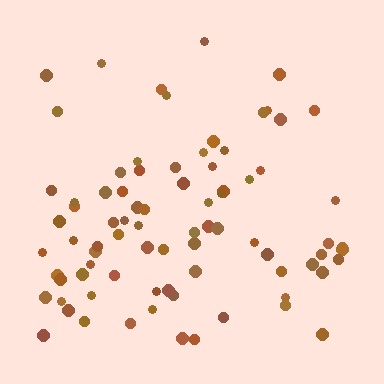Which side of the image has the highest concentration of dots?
The bottom.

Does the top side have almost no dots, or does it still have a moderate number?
Still a moderate number, just noticeably fewer than the bottom.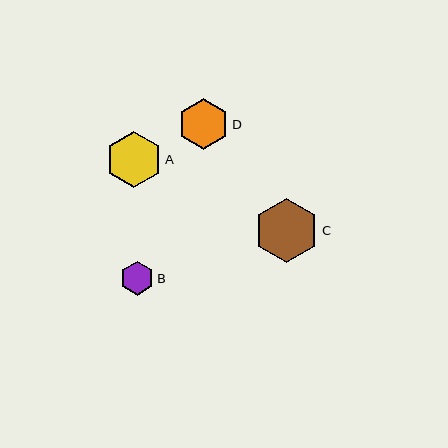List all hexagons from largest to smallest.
From largest to smallest: C, A, D, B.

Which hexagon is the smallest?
Hexagon B is the smallest with a size of approximately 33 pixels.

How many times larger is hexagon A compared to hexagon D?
Hexagon A is approximately 1.1 times the size of hexagon D.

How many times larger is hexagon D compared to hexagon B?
Hexagon D is approximately 1.5 times the size of hexagon B.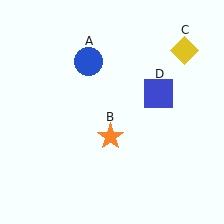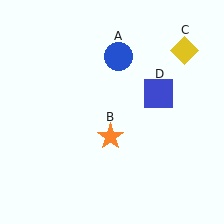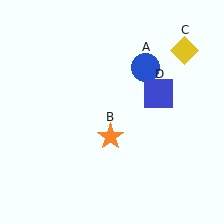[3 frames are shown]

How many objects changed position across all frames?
1 object changed position: blue circle (object A).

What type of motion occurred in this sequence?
The blue circle (object A) rotated clockwise around the center of the scene.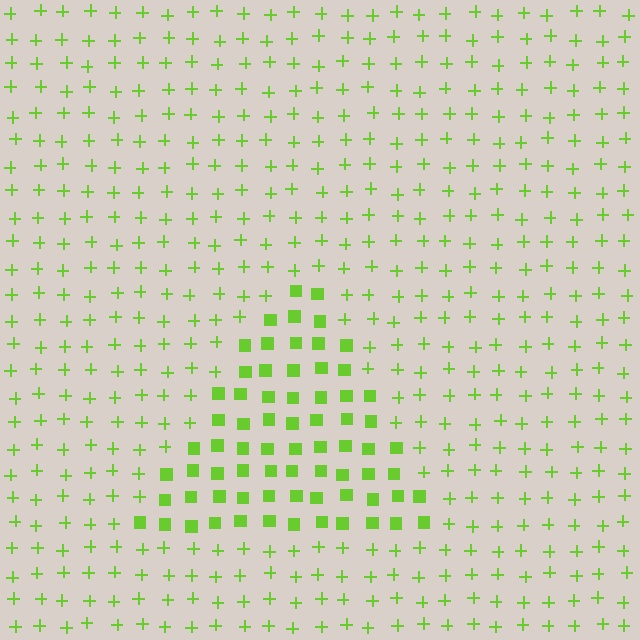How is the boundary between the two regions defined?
The boundary is defined by a change in element shape: squares inside vs. plus signs outside. All elements share the same color and spacing.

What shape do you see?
I see a triangle.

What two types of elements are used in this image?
The image uses squares inside the triangle region and plus signs outside it.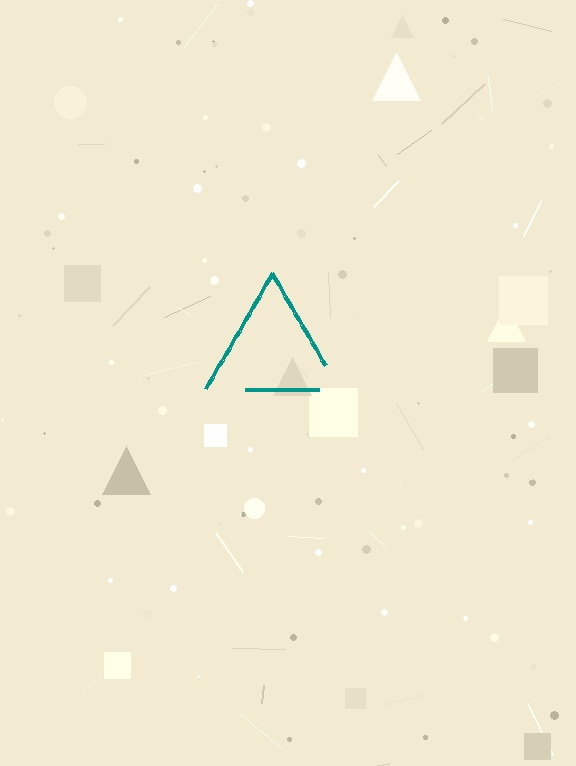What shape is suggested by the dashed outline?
The dashed outline suggests a triangle.